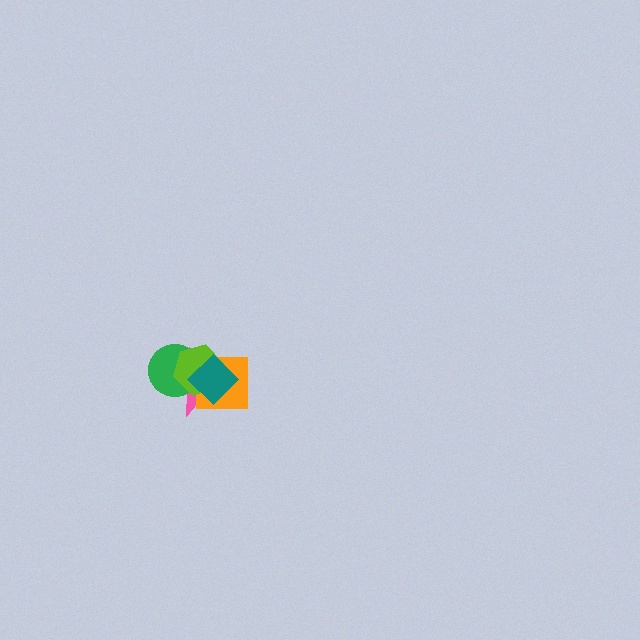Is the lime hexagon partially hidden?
Yes, it is partially covered by another shape.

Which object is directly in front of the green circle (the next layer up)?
The lime hexagon is directly in front of the green circle.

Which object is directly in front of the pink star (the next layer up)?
The green circle is directly in front of the pink star.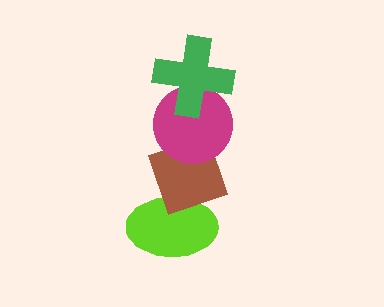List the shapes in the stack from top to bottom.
From top to bottom: the green cross, the magenta circle, the brown diamond, the lime ellipse.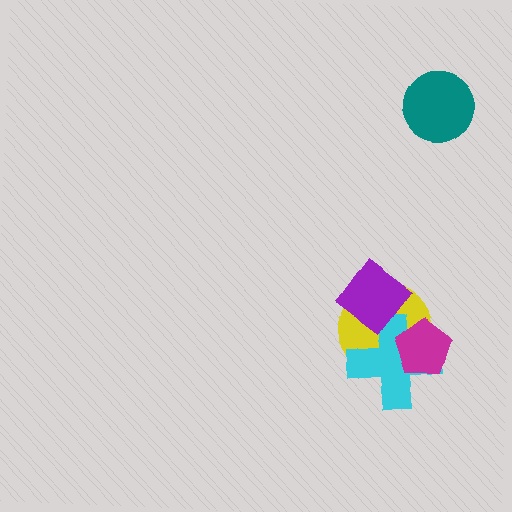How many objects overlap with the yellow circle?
3 objects overlap with the yellow circle.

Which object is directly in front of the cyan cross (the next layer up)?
The magenta pentagon is directly in front of the cyan cross.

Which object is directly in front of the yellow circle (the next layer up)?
The cyan cross is directly in front of the yellow circle.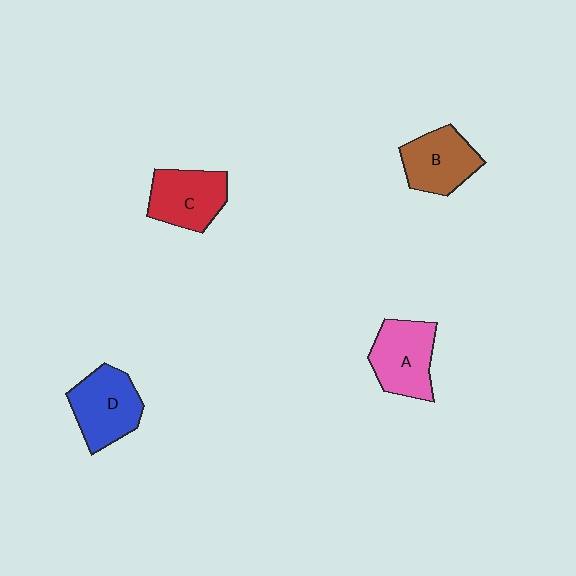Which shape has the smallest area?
Shape B (brown).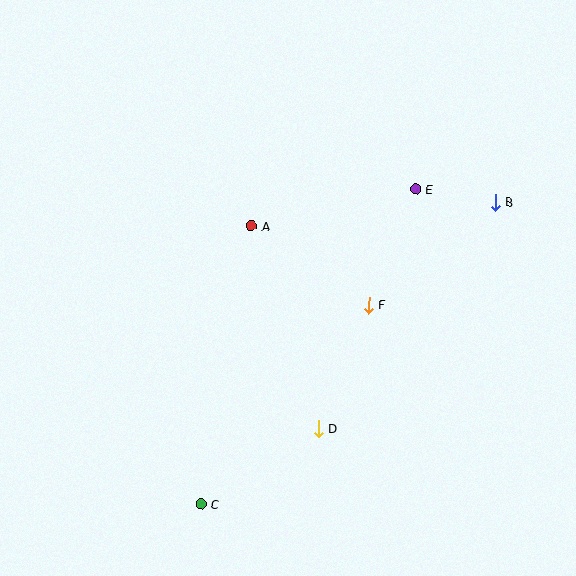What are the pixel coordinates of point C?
Point C is at (201, 504).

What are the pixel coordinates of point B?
Point B is at (495, 202).